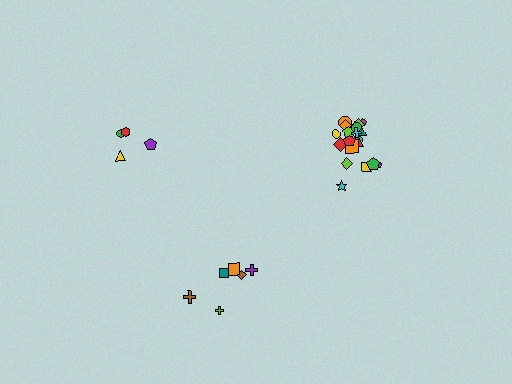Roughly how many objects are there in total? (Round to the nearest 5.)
Roughly 30 objects in total.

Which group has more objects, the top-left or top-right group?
The top-right group.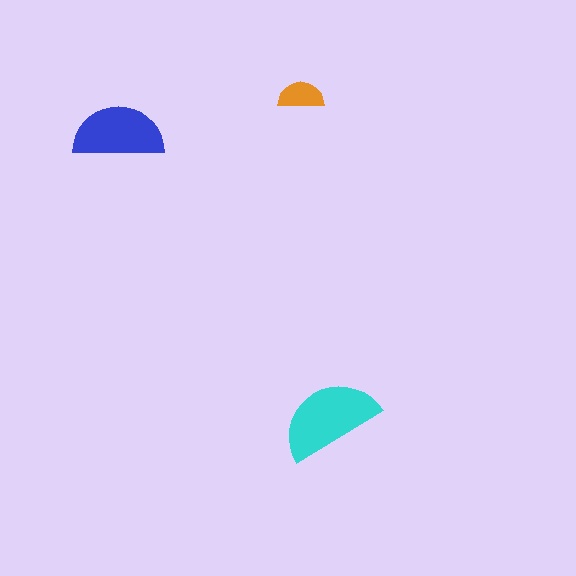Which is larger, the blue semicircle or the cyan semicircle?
The cyan one.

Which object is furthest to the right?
The cyan semicircle is rightmost.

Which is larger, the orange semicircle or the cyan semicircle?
The cyan one.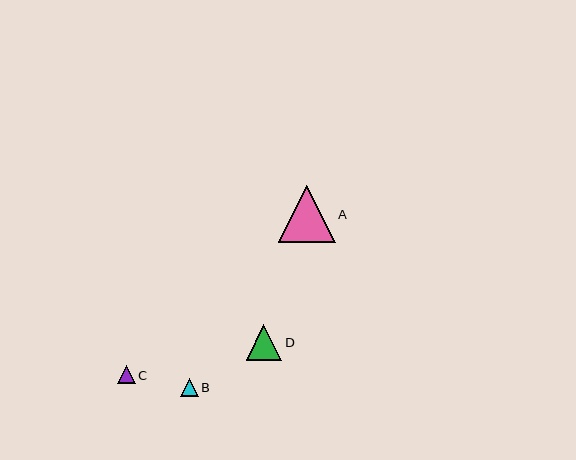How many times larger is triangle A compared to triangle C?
Triangle A is approximately 3.1 times the size of triangle C.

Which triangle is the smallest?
Triangle B is the smallest with a size of approximately 18 pixels.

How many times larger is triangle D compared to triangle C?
Triangle D is approximately 2.0 times the size of triangle C.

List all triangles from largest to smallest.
From largest to smallest: A, D, C, B.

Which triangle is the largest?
Triangle A is the largest with a size of approximately 57 pixels.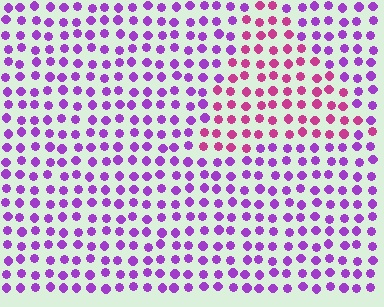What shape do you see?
I see a triangle.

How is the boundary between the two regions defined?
The boundary is defined purely by a slight shift in hue (about 41 degrees). Spacing, size, and orientation are identical on both sides.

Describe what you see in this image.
The image is filled with small purple elements in a uniform arrangement. A triangle-shaped region is visible where the elements are tinted to a slightly different hue, forming a subtle color boundary.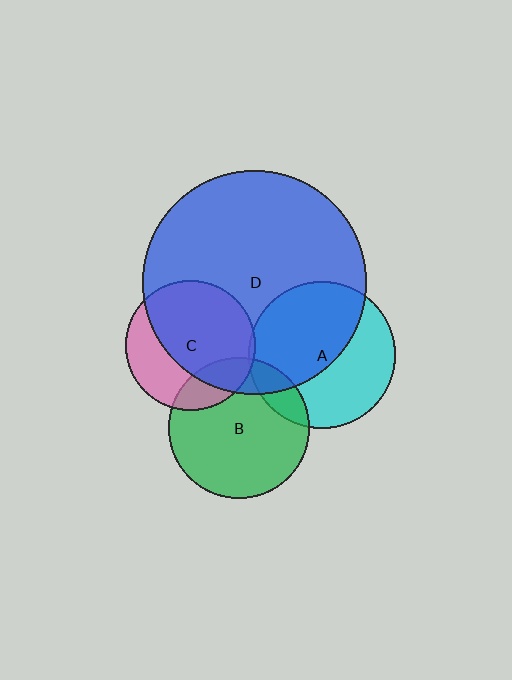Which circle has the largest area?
Circle D (blue).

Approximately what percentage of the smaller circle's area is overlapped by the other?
Approximately 20%.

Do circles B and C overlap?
Yes.